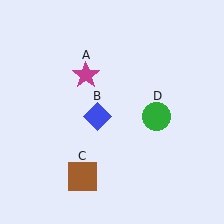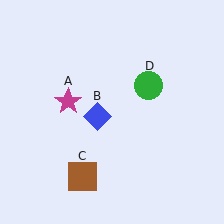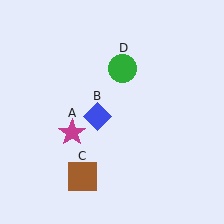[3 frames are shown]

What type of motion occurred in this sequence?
The magenta star (object A), green circle (object D) rotated counterclockwise around the center of the scene.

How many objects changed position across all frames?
2 objects changed position: magenta star (object A), green circle (object D).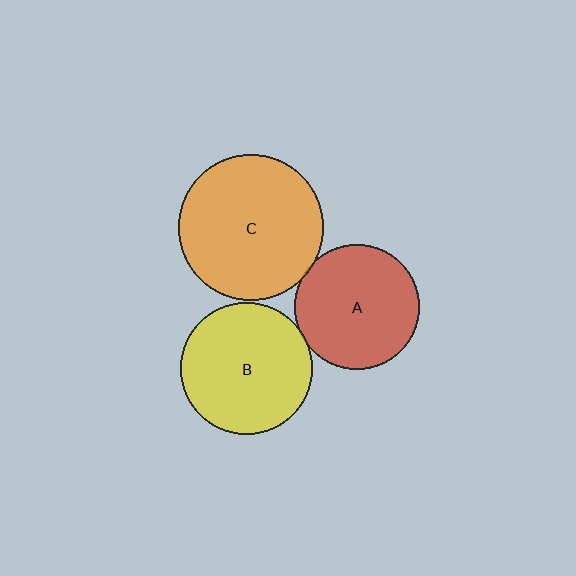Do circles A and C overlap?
Yes.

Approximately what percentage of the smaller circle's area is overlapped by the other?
Approximately 5%.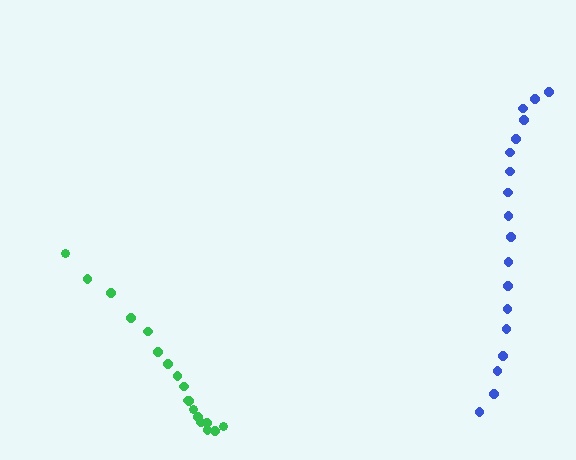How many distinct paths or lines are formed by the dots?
There are 2 distinct paths.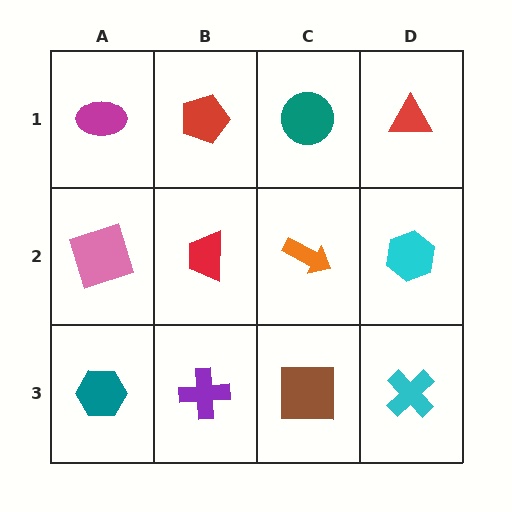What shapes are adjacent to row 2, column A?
A magenta ellipse (row 1, column A), a teal hexagon (row 3, column A), a red trapezoid (row 2, column B).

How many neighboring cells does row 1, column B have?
3.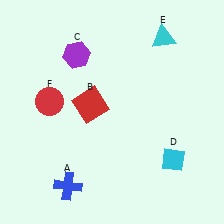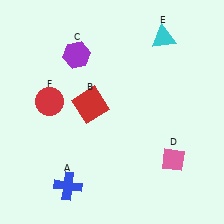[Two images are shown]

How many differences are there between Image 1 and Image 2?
There is 1 difference between the two images.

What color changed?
The diamond (D) changed from cyan in Image 1 to pink in Image 2.